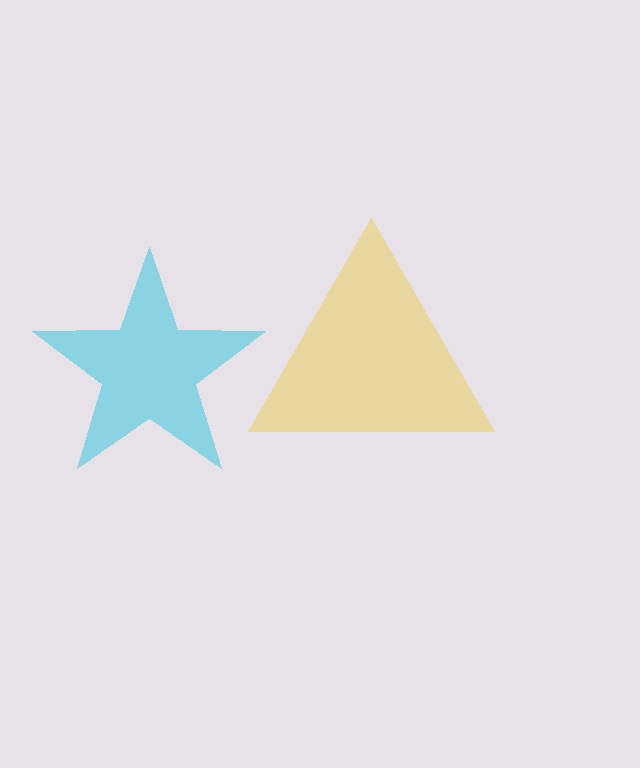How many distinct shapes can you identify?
There are 2 distinct shapes: a yellow triangle, a cyan star.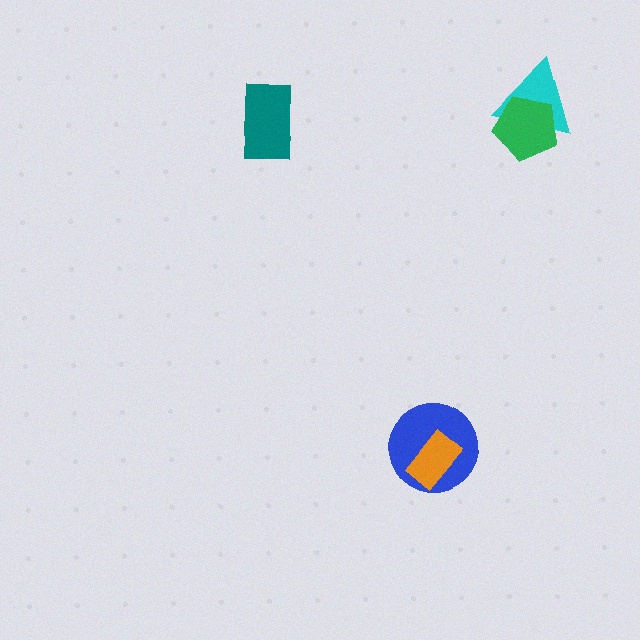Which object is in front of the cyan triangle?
The green pentagon is in front of the cyan triangle.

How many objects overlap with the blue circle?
1 object overlaps with the blue circle.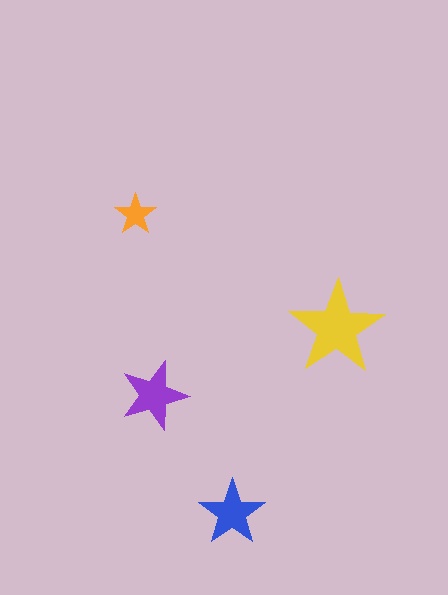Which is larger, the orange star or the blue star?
The blue one.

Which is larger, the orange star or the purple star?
The purple one.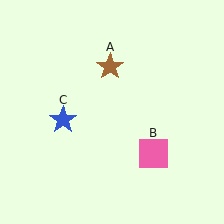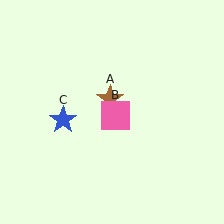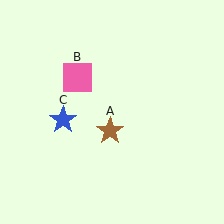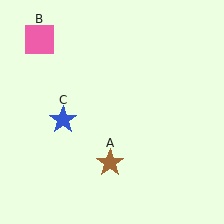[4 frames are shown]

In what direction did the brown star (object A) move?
The brown star (object A) moved down.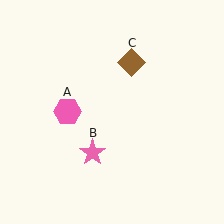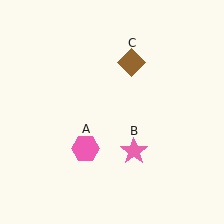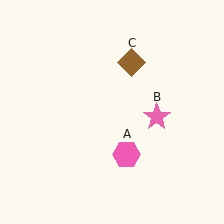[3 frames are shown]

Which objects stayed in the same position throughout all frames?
Brown diamond (object C) remained stationary.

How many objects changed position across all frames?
2 objects changed position: pink hexagon (object A), pink star (object B).